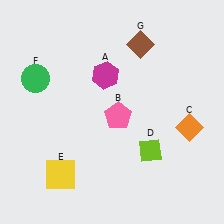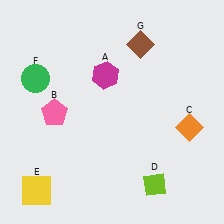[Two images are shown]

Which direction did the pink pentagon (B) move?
The pink pentagon (B) moved left.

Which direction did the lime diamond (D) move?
The lime diamond (D) moved down.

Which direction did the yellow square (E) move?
The yellow square (E) moved left.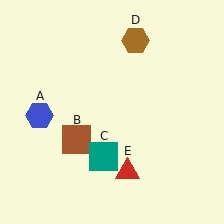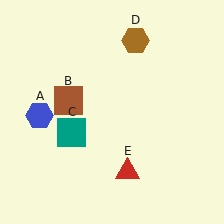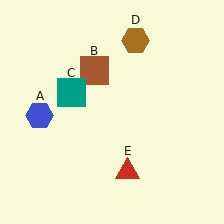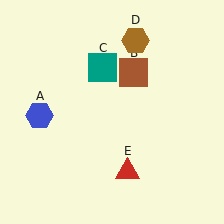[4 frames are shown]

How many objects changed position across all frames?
2 objects changed position: brown square (object B), teal square (object C).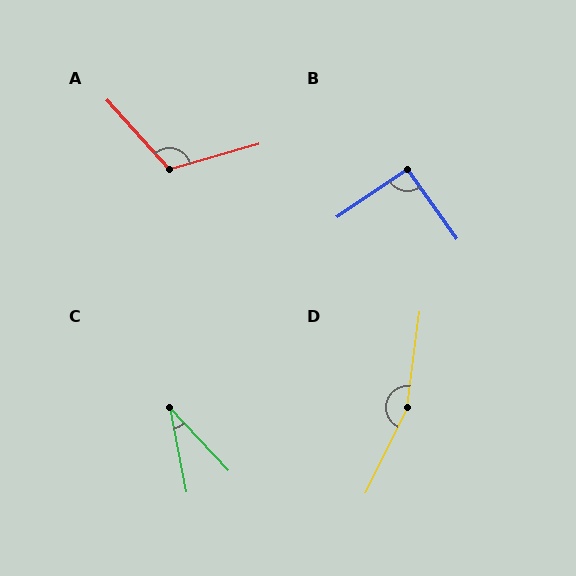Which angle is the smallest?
C, at approximately 33 degrees.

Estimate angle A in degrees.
Approximately 116 degrees.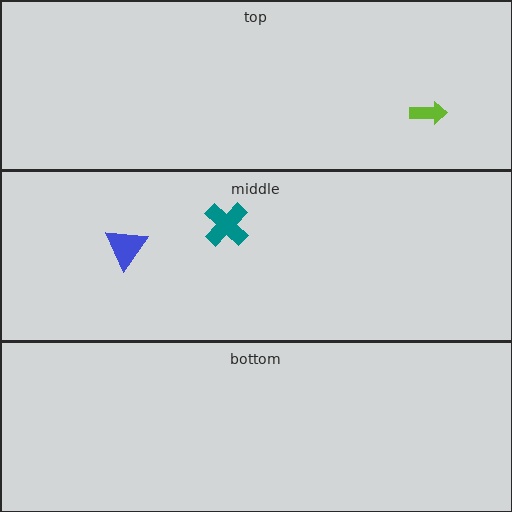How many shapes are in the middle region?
2.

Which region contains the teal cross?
The middle region.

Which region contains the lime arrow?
The top region.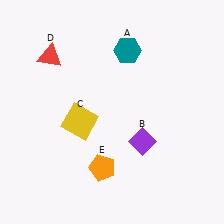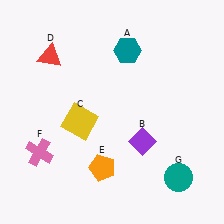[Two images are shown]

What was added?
A pink cross (F), a teal circle (G) were added in Image 2.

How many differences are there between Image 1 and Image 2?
There are 2 differences between the two images.